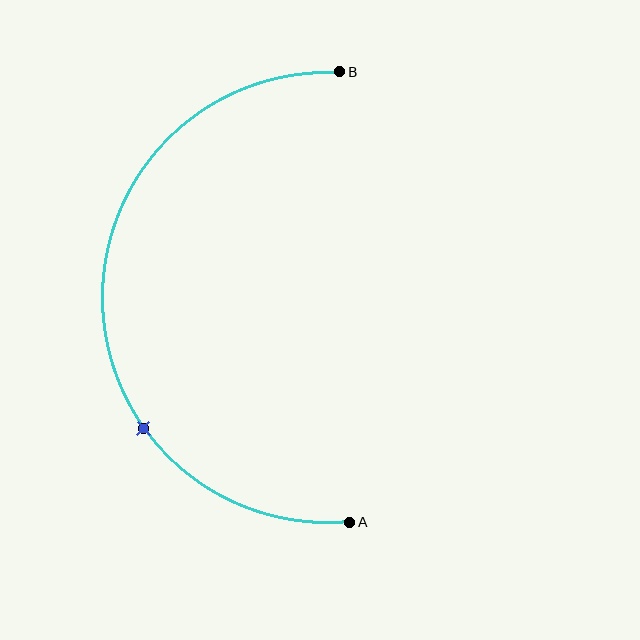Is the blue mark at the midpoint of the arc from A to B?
No. The blue mark lies on the arc but is closer to endpoint A. The arc midpoint would be at the point on the curve equidistant along the arc from both A and B.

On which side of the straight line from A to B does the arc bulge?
The arc bulges to the left of the straight line connecting A and B.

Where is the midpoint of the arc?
The arc midpoint is the point on the curve farthest from the straight line joining A and B. It sits to the left of that line.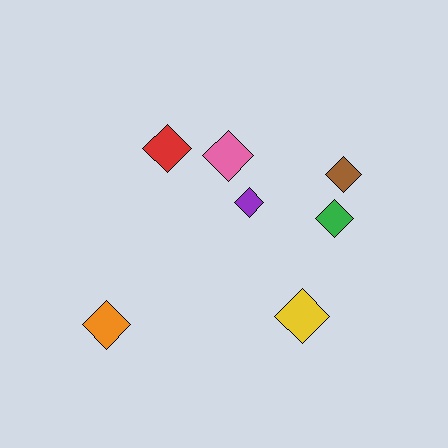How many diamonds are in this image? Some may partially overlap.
There are 7 diamonds.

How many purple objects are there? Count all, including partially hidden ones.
There is 1 purple object.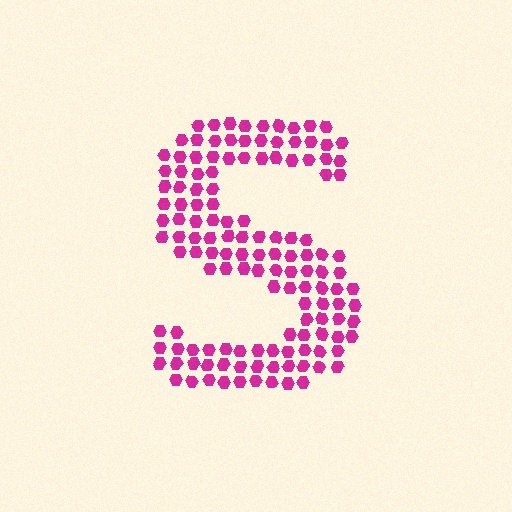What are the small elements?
The small elements are hexagons.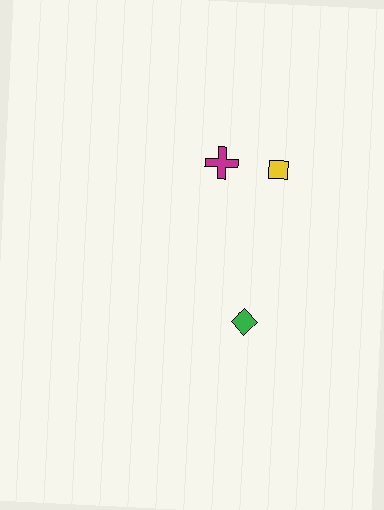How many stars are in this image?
There are no stars.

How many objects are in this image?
There are 3 objects.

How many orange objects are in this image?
There are no orange objects.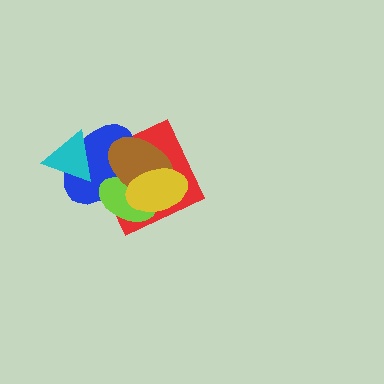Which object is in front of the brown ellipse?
The yellow ellipse is in front of the brown ellipse.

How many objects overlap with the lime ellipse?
4 objects overlap with the lime ellipse.